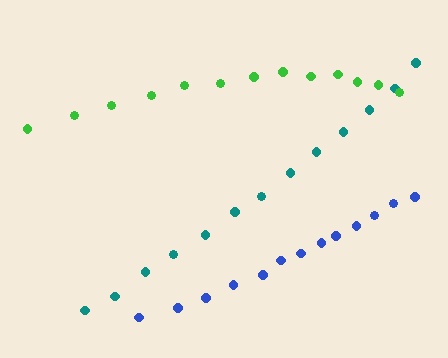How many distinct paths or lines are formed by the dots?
There are 3 distinct paths.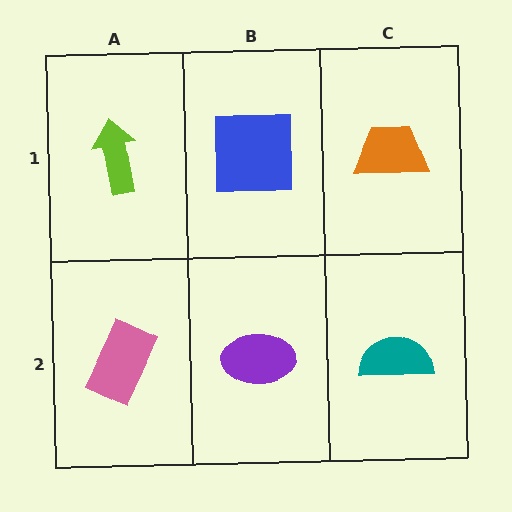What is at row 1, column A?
A lime arrow.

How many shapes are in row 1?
3 shapes.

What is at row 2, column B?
A purple ellipse.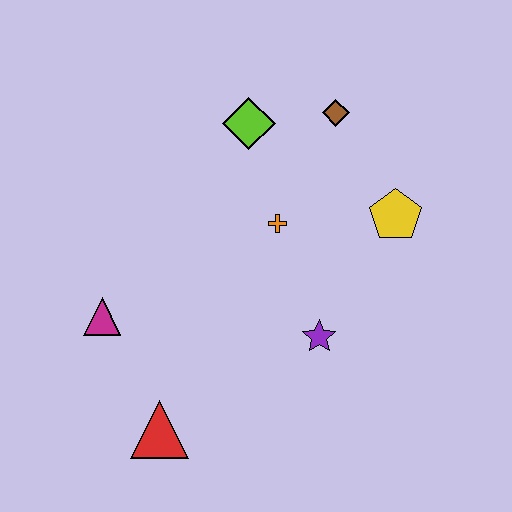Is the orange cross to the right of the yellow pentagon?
No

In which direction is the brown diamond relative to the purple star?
The brown diamond is above the purple star.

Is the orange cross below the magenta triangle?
No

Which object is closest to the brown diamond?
The lime diamond is closest to the brown diamond.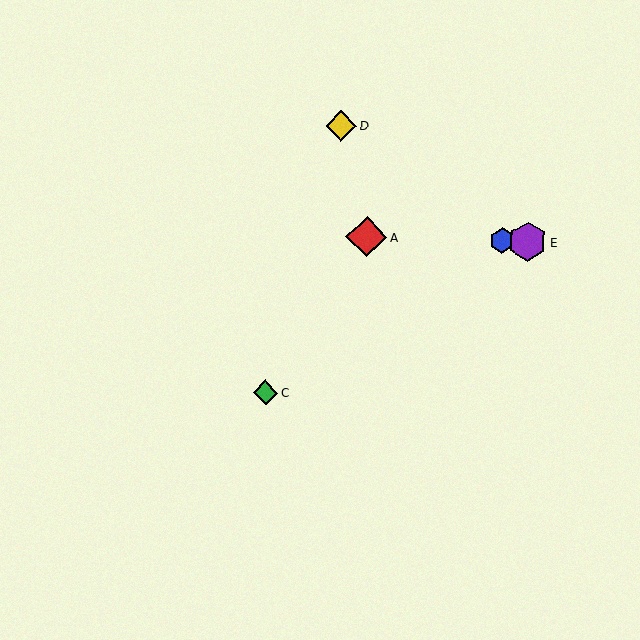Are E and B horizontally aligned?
Yes, both are at y≈241.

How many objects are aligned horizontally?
3 objects (A, B, E) are aligned horizontally.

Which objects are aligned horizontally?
Objects A, B, E are aligned horizontally.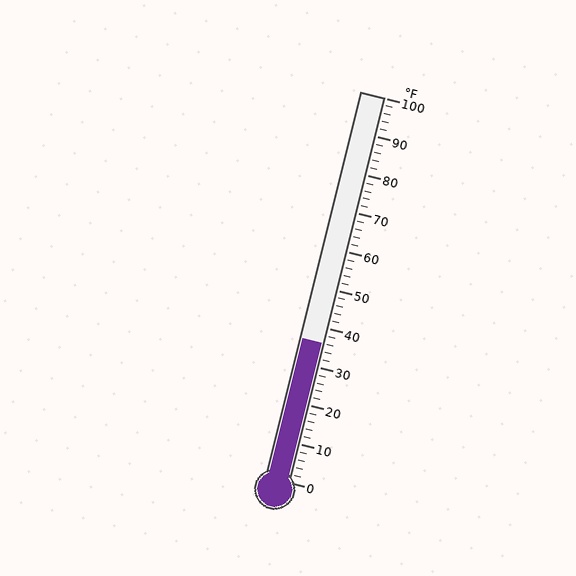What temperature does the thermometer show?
The thermometer shows approximately 36°F.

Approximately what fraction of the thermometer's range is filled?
The thermometer is filled to approximately 35% of its range.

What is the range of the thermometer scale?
The thermometer scale ranges from 0°F to 100°F.